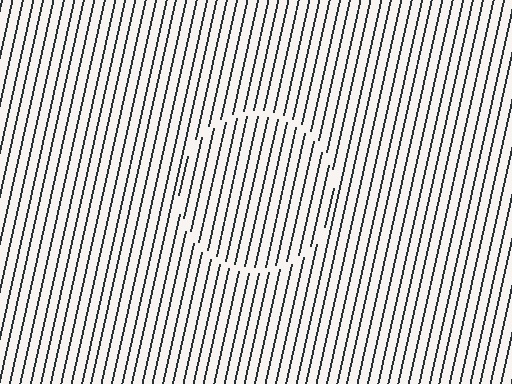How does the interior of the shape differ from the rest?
The interior of the shape contains the same grating, shifted by half a period — the contour is defined by the phase discontinuity where line-ends from the inner and outer gratings abut.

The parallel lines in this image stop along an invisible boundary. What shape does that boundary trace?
An illusory circle. The interior of the shape contains the same grating, shifted by half a period — the contour is defined by the phase discontinuity where line-ends from the inner and outer gratings abut.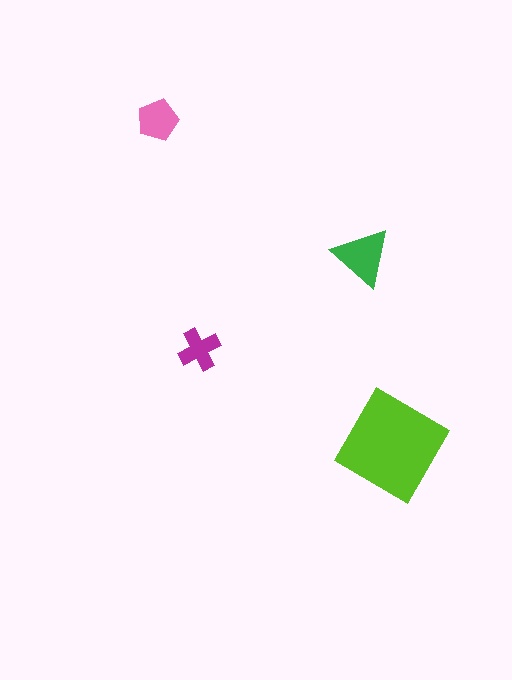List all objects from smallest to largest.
The magenta cross, the pink pentagon, the green triangle, the lime diamond.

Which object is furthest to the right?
The lime diamond is rightmost.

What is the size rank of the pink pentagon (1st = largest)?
3rd.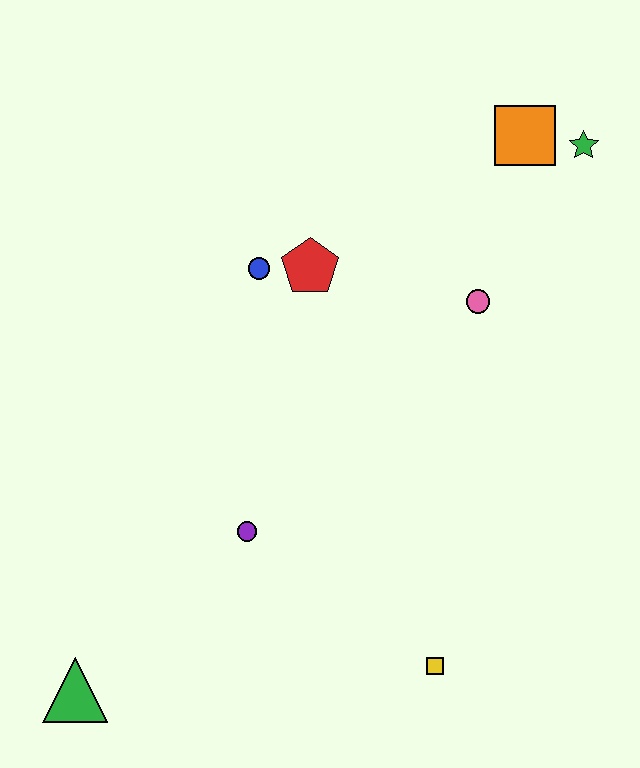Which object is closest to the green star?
The orange square is closest to the green star.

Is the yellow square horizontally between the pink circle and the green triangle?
Yes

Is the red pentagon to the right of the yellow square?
No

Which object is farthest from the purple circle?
The green star is farthest from the purple circle.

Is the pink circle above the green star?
No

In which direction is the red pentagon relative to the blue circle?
The red pentagon is to the right of the blue circle.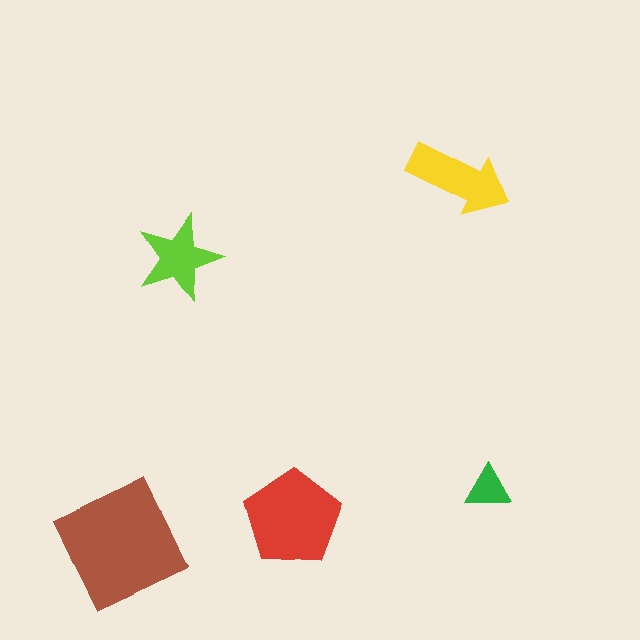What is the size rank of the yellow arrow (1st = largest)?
3rd.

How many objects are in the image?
There are 5 objects in the image.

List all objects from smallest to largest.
The green triangle, the lime star, the yellow arrow, the red pentagon, the brown square.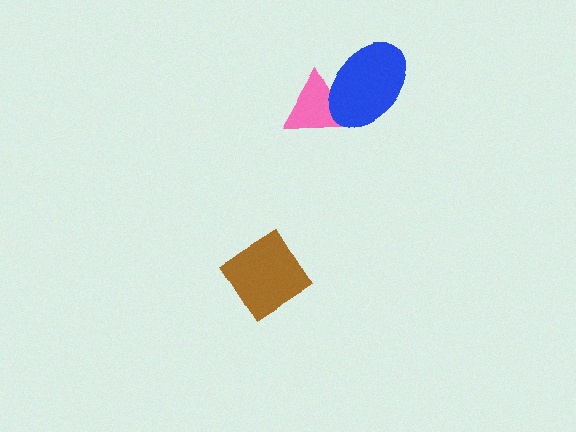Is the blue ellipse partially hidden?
No, no other shape covers it.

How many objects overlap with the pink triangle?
1 object overlaps with the pink triangle.